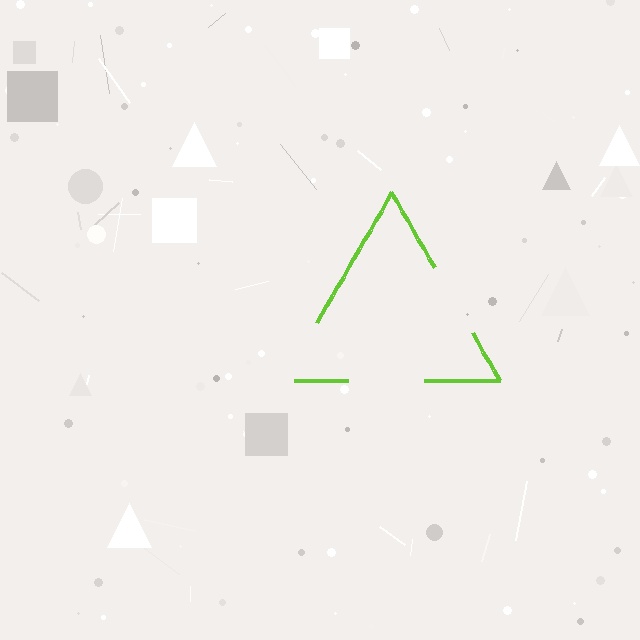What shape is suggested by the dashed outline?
The dashed outline suggests a triangle.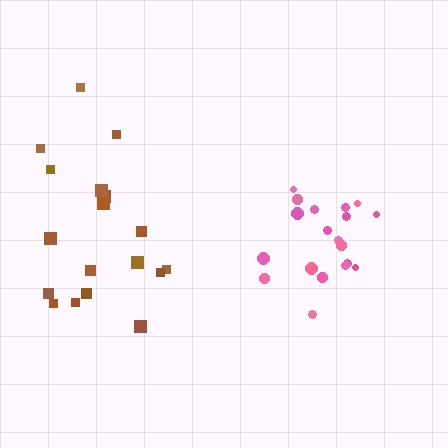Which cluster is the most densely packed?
Pink.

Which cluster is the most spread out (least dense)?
Brown.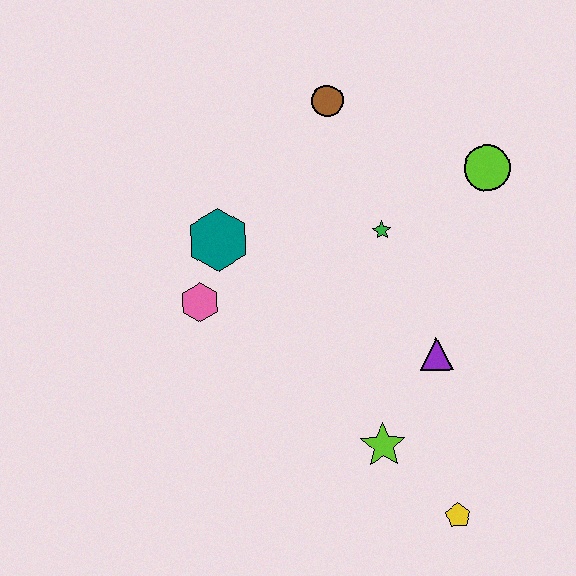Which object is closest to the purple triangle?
The lime star is closest to the purple triangle.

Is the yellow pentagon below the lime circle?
Yes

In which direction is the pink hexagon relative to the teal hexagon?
The pink hexagon is below the teal hexagon.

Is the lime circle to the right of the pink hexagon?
Yes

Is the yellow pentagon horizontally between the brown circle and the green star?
No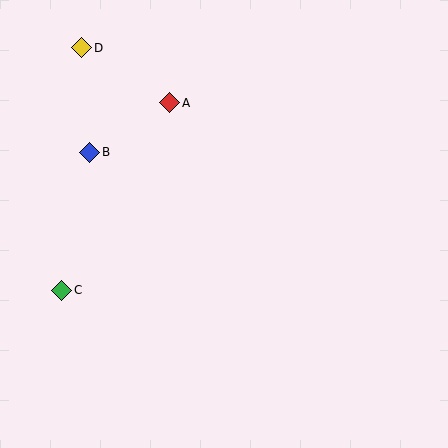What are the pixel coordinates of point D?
Point D is at (82, 48).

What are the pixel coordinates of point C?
Point C is at (62, 290).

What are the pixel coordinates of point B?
Point B is at (90, 152).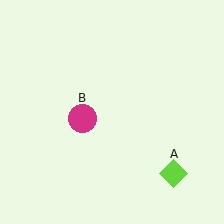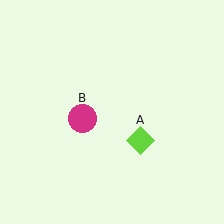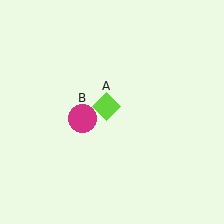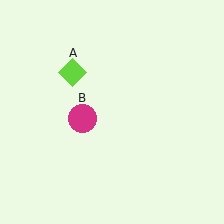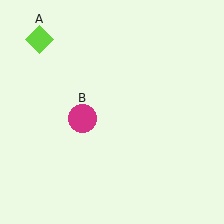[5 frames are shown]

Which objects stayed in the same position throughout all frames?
Magenta circle (object B) remained stationary.